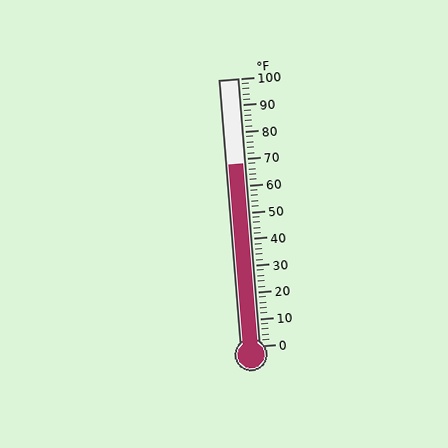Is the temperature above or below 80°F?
The temperature is below 80°F.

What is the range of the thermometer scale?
The thermometer scale ranges from 0°F to 100°F.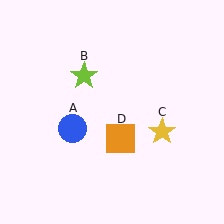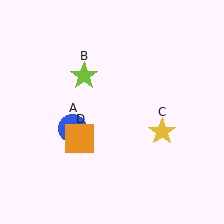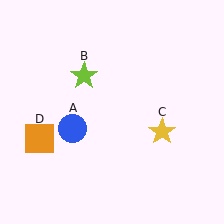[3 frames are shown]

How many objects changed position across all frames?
1 object changed position: orange square (object D).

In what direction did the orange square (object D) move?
The orange square (object D) moved left.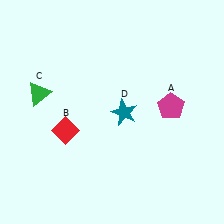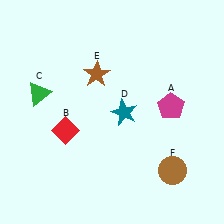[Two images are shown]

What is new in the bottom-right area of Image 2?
A brown circle (F) was added in the bottom-right area of Image 2.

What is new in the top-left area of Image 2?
A brown star (E) was added in the top-left area of Image 2.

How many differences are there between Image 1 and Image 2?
There are 2 differences between the two images.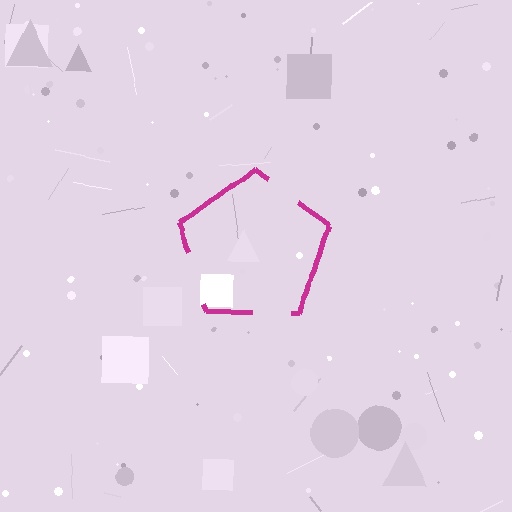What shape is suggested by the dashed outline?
The dashed outline suggests a pentagon.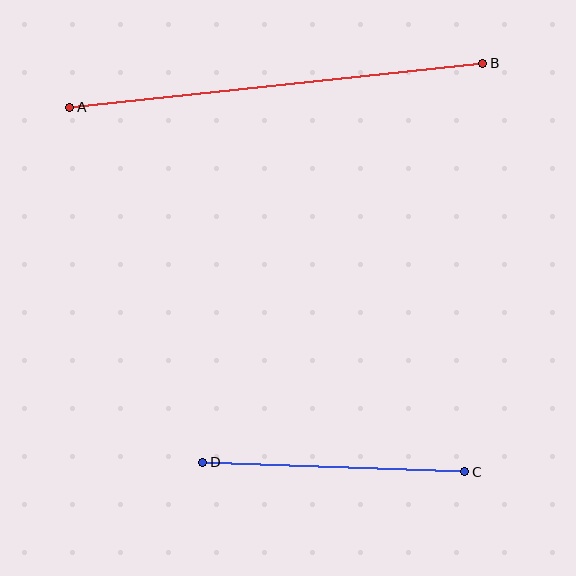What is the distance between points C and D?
The distance is approximately 262 pixels.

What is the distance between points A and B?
The distance is approximately 415 pixels.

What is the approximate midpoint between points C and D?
The midpoint is at approximately (334, 467) pixels.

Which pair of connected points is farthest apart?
Points A and B are farthest apart.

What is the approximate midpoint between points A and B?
The midpoint is at approximately (276, 85) pixels.